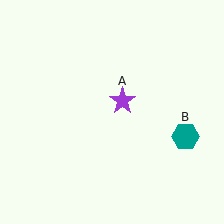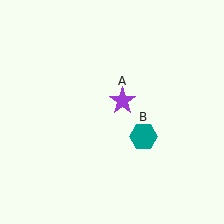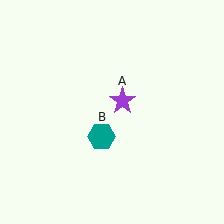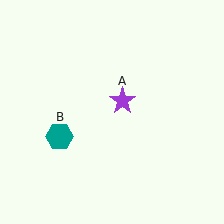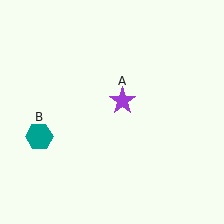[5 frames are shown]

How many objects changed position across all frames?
1 object changed position: teal hexagon (object B).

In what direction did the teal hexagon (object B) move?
The teal hexagon (object B) moved left.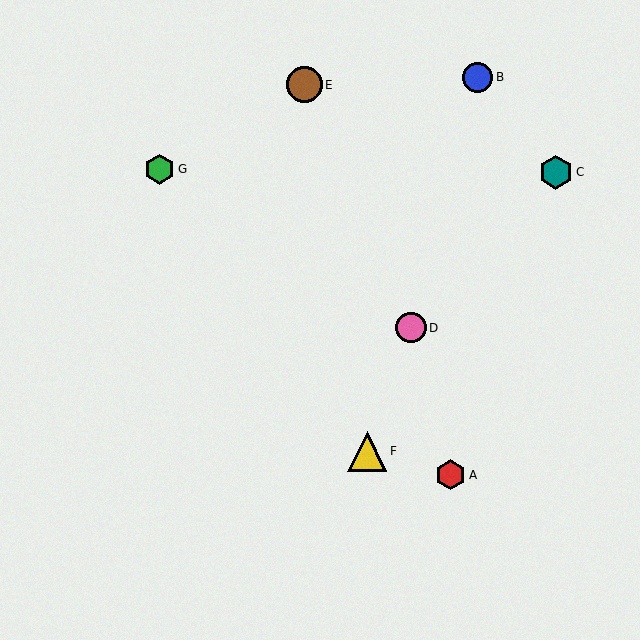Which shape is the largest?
The yellow triangle (labeled F) is the largest.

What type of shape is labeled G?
Shape G is a green hexagon.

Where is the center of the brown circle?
The center of the brown circle is at (304, 85).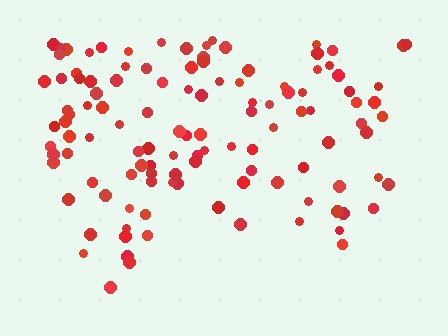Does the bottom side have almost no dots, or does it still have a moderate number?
Still a moderate number, just noticeably fewer than the top.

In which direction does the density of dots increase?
From bottom to top, with the top side densest.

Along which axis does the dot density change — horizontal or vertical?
Vertical.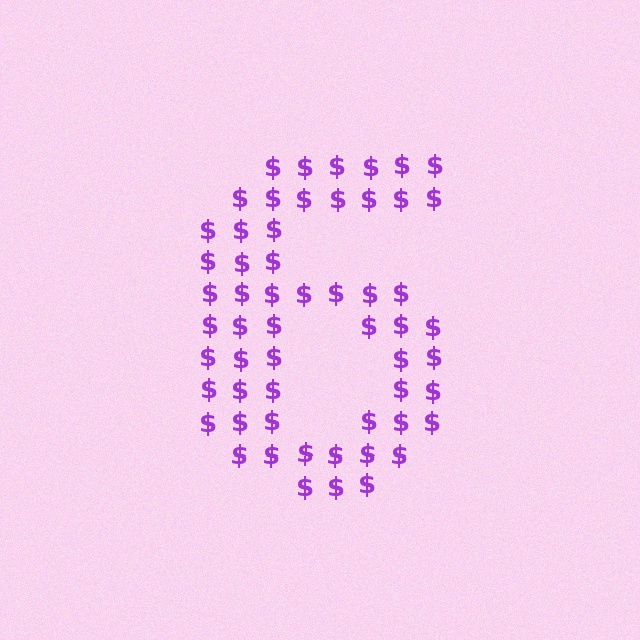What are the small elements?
The small elements are dollar signs.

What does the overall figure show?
The overall figure shows the digit 6.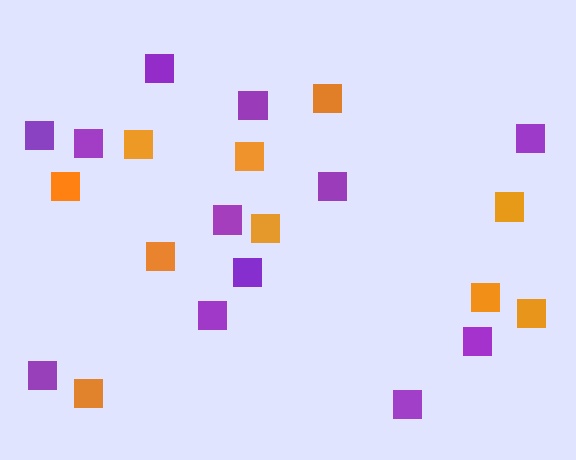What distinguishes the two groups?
There are 2 groups: one group of purple squares (12) and one group of orange squares (10).